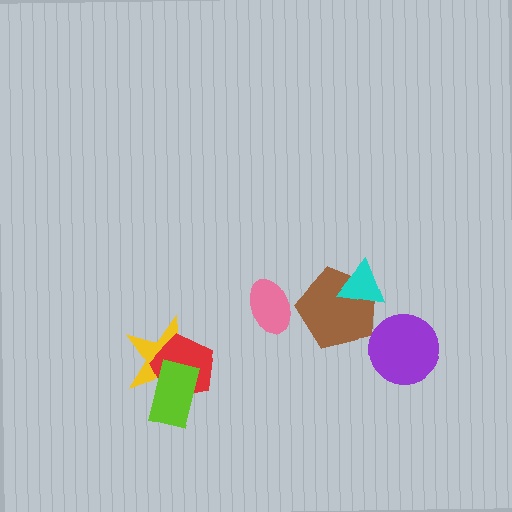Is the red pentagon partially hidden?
Yes, it is partially covered by another shape.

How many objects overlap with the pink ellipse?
0 objects overlap with the pink ellipse.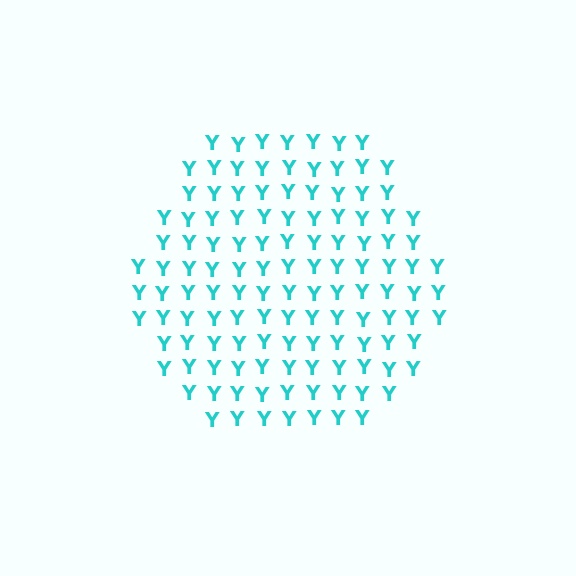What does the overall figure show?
The overall figure shows a hexagon.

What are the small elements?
The small elements are letter Y's.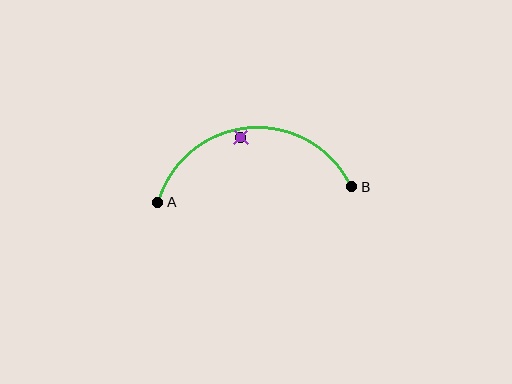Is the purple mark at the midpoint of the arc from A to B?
No — the purple mark does not lie on the arc at all. It sits slightly inside the curve.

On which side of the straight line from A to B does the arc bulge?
The arc bulges above the straight line connecting A and B.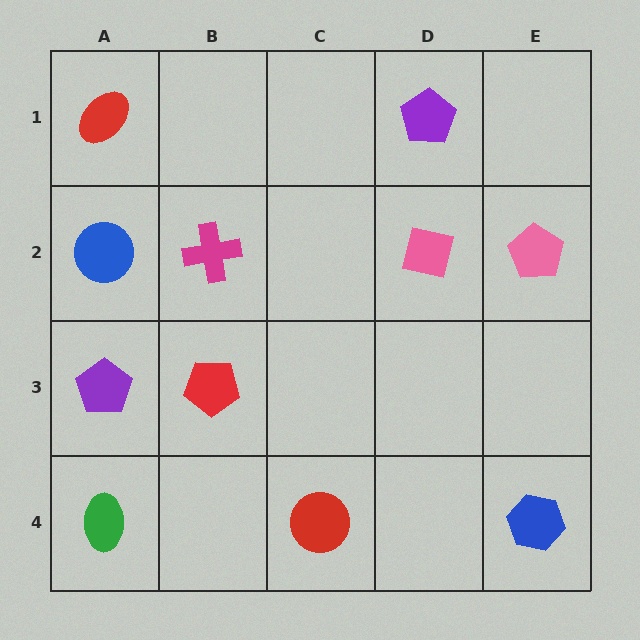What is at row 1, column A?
A red ellipse.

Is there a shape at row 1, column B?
No, that cell is empty.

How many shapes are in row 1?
2 shapes.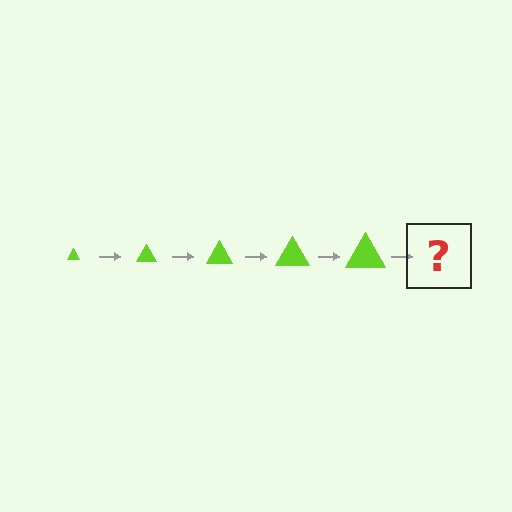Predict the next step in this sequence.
The next step is a lime triangle, larger than the previous one.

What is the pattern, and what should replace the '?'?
The pattern is that the triangle gets progressively larger each step. The '?' should be a lime triangle, larger than the previous one.